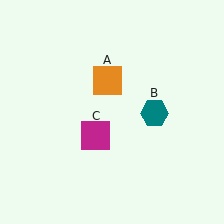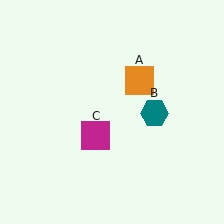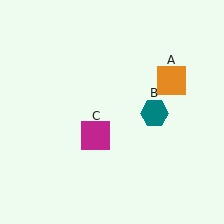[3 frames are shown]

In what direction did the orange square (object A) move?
The orange square (object A) moved right.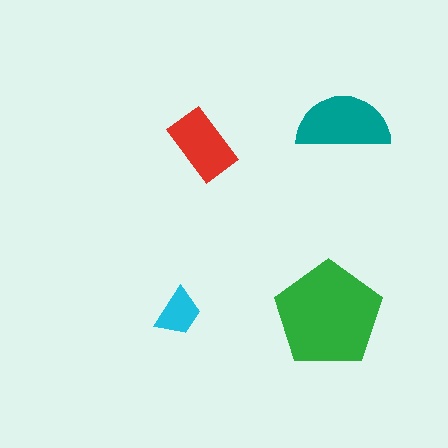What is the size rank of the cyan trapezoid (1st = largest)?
4th.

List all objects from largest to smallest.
The green pentagon, the teal semicircle, the red rectangle, the cyan trapezoid.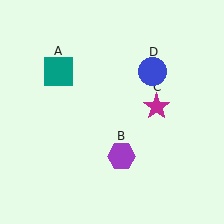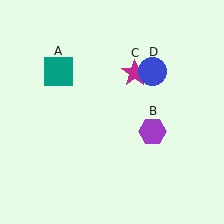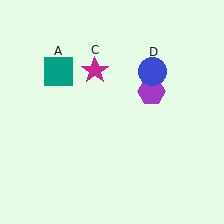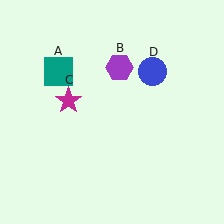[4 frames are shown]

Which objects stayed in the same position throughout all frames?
Teal square (object A) and blue circle (object D) remained stationary.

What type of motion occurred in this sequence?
The purple hexagon (object B), magenta star (object C) rotated counterclockwise around the center of the scene.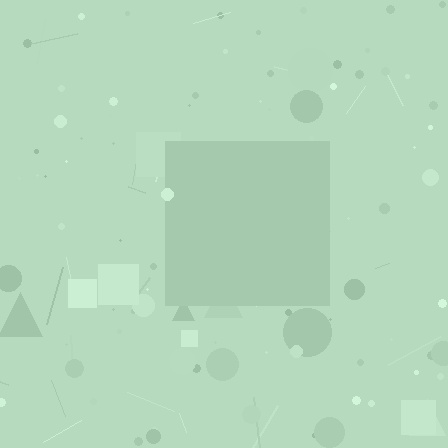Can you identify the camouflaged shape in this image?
The camouflaged shape is a square.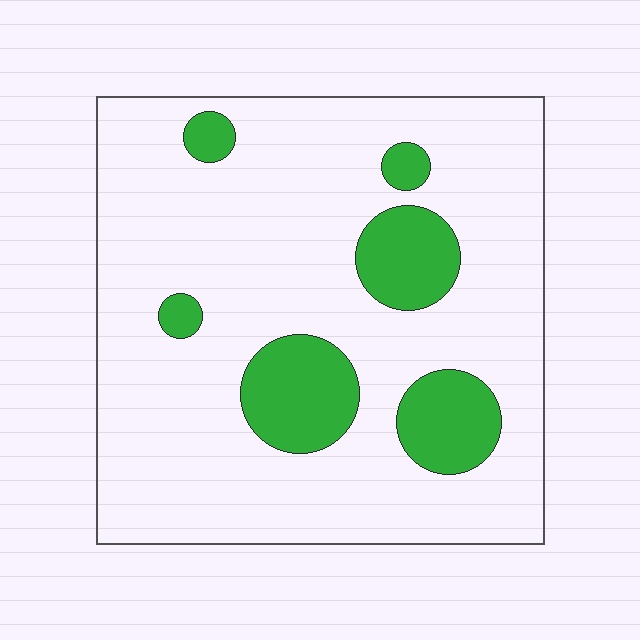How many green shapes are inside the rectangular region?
6.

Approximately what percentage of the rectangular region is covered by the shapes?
Approximately 15%.